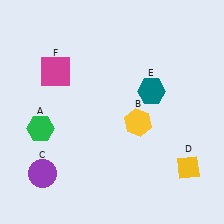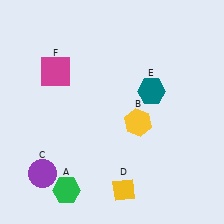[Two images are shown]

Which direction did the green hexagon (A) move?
The green hexagon (A) moved down.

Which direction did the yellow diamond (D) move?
The yellow diamond (D) moved left.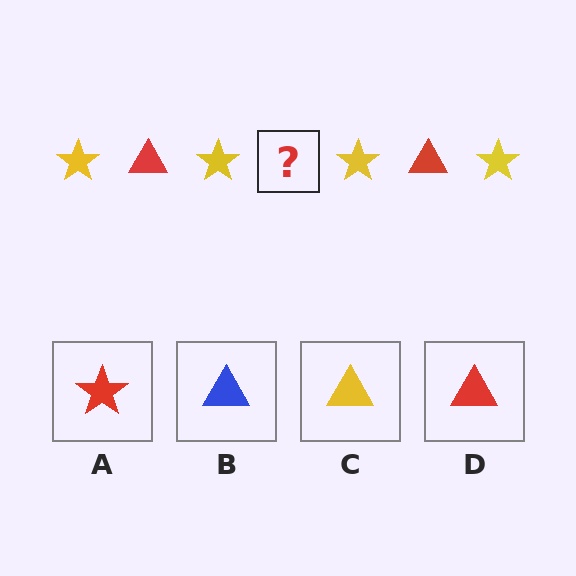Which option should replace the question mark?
Option D.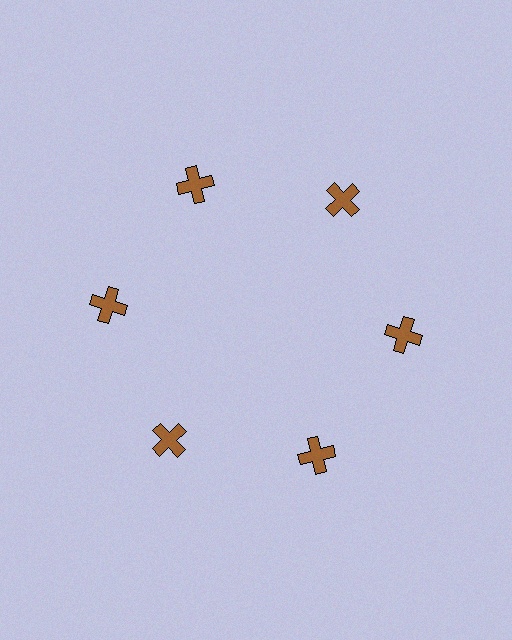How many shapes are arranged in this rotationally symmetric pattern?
There are 6 shapes, arranged in 6 groups of 1.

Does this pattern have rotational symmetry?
Yes, this pattern has 6-fold rotational symmetry. It looks the same after rotating 60 degrees around the center.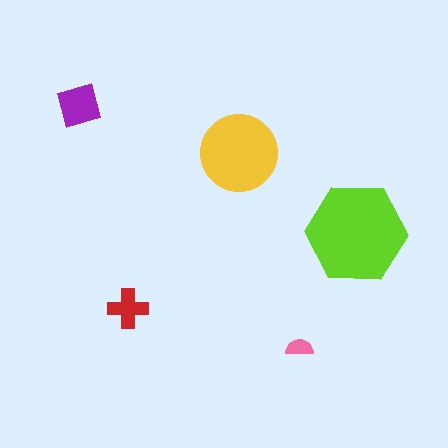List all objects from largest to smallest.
The lime hexagon, the yellow circle, the purple square, the red cross, the pink semicircle.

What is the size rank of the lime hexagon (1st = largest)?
1st.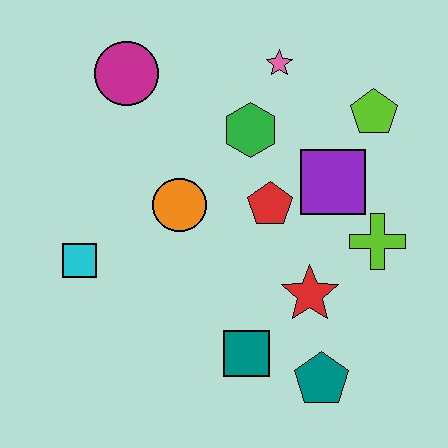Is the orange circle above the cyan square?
Yes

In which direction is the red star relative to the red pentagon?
The red star is below the red pentagon.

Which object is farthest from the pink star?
The teal pentagon is farthest from the pink star.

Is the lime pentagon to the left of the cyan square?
No